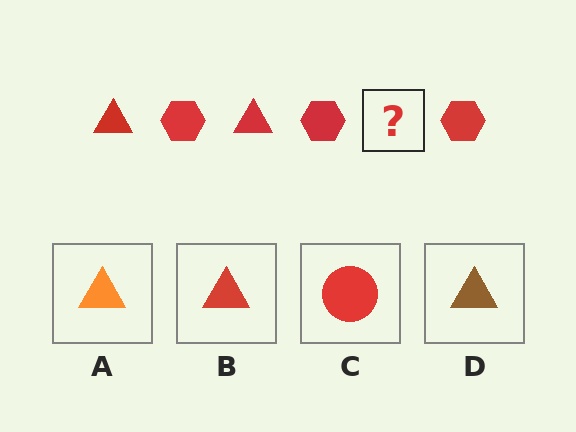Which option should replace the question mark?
Option B.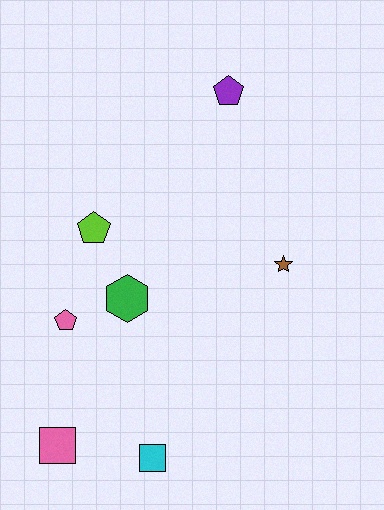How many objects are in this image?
There are 7 objects.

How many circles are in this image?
There are no circles.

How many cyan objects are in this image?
There is 1 cyan object.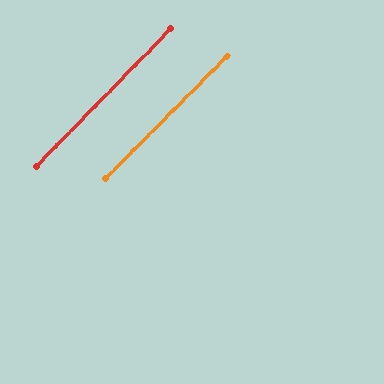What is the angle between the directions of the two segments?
Approximately 0 degrees.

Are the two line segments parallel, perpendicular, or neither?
Parallel — their directions differ by only 0.5°.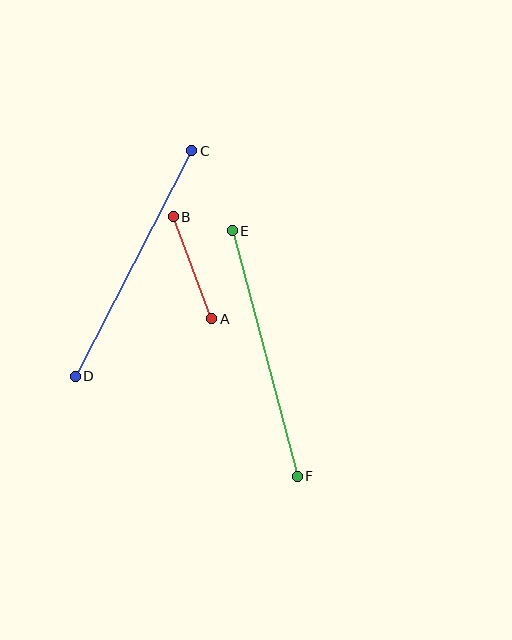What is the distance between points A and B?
The distance is approximately 109 pixels.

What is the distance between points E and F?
The distance is approximately 254 pixels.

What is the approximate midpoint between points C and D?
The midpoint is at approximately (134, 264) pixels.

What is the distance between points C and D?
The distance is approximately 254 pixels.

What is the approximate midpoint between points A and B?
The midpoint is at approximately (193, 268) pixels.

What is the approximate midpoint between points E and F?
The midpoint is at approximately (265, 353) pixels.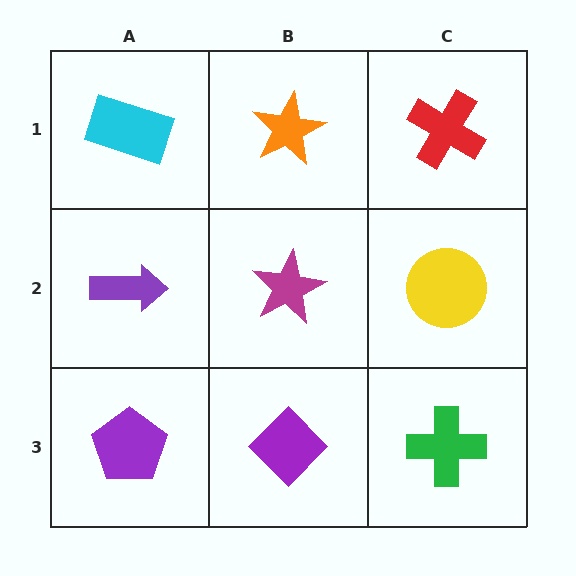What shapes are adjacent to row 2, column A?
A cyan rectangle (row 1, column A), a purple pentagon (row 3, column A), a magenta star (row 2, column B).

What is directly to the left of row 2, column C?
A magenta star.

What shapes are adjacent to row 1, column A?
A purple arrow (row 2, column A), an orange star (row 1, column B).